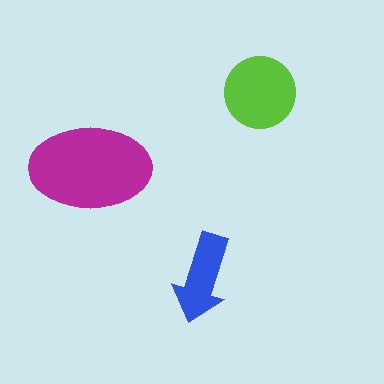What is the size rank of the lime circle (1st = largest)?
2nd.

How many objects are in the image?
There are 3 objects in the image.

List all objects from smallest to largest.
The blue arrow, the lime circle, the magenta ellipse.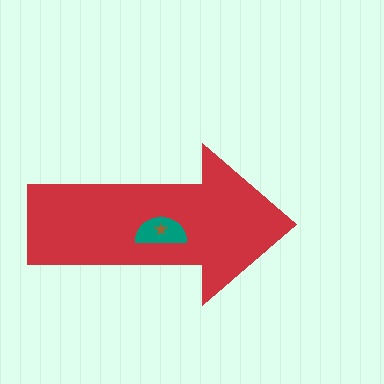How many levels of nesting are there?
3.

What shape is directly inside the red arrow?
The teal semicircle.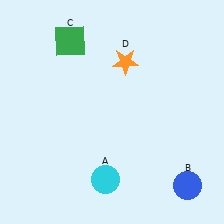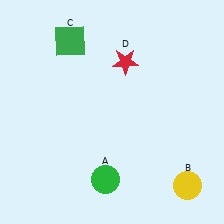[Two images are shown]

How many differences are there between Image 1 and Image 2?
There are 3 differences between the two images.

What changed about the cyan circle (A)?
In Image 1, A is cyan. In Image 2, it changed to green.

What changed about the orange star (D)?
In Image 1, D is orange. In Image 2, it changed to red.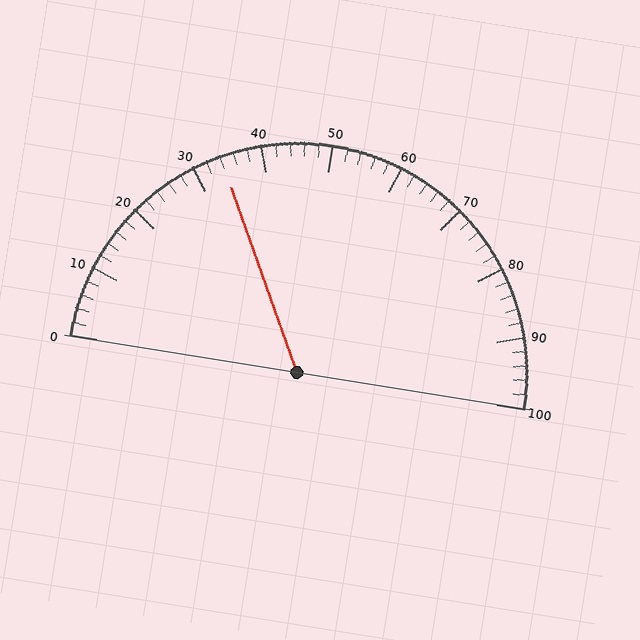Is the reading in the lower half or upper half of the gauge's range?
The reading is in the lower half of the range (0 to 100).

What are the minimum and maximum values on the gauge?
The gauge ranges from 0 to 100.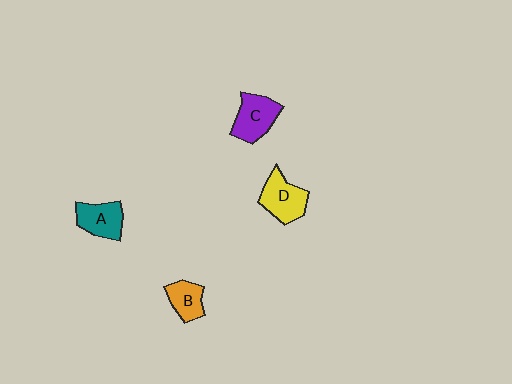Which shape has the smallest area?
Shape B (orange).